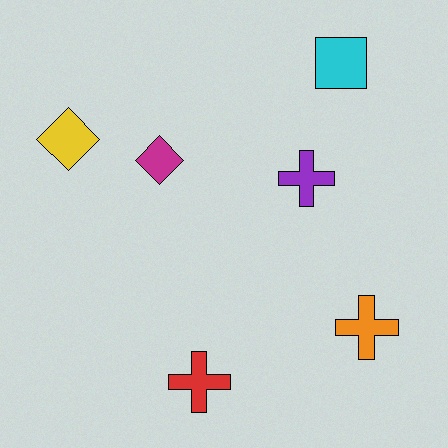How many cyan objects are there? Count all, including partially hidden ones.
There is 1 cyan object.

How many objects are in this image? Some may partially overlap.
There are 6 objects.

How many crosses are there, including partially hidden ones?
There are 3 crosses.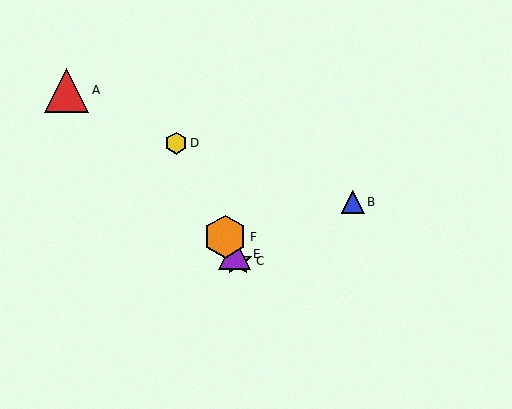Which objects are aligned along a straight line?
Objects C, D, E, F are aligned along a straight line.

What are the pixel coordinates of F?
Object F is at (225, 237).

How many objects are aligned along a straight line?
4 objects (C, D, E, F) are aligned along a straight line.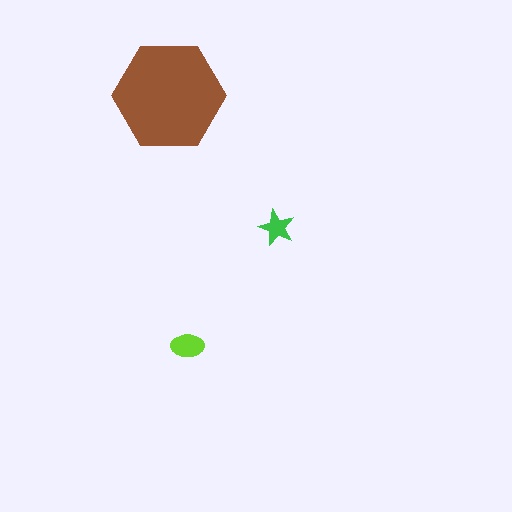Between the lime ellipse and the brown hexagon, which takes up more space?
The brown hexagon.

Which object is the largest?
The brown hexagon.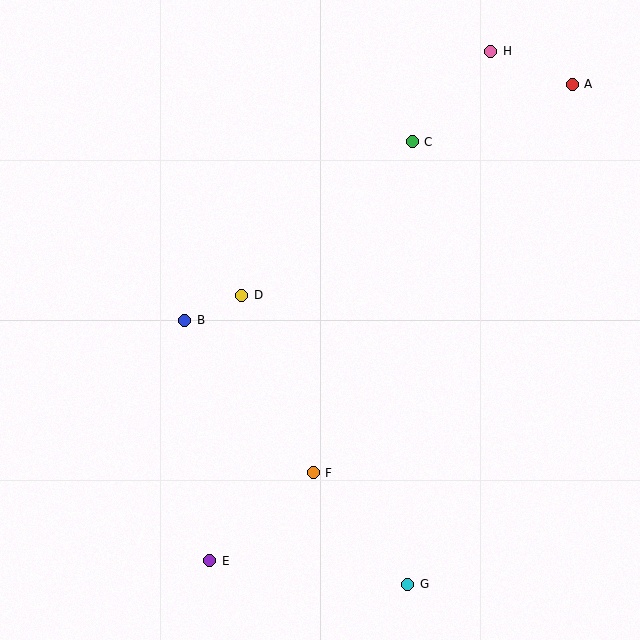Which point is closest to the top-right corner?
Point A is closest to the top-right corner.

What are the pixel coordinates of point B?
Point B is at (185, 320).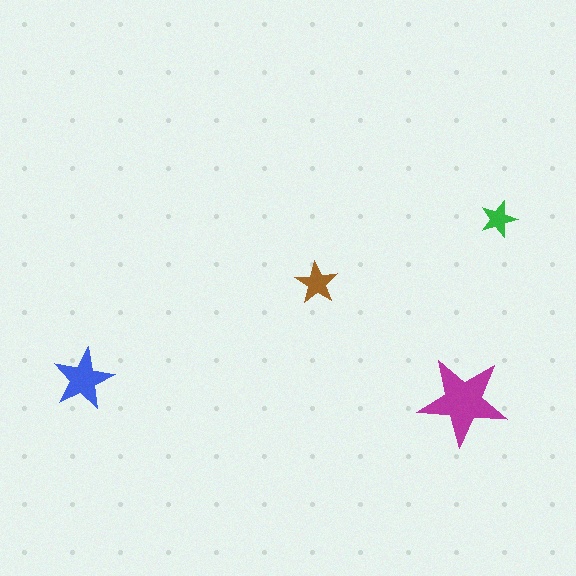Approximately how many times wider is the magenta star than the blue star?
About 1.5 times wider.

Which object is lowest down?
The magenta star is bottommost.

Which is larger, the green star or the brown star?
The brown one.